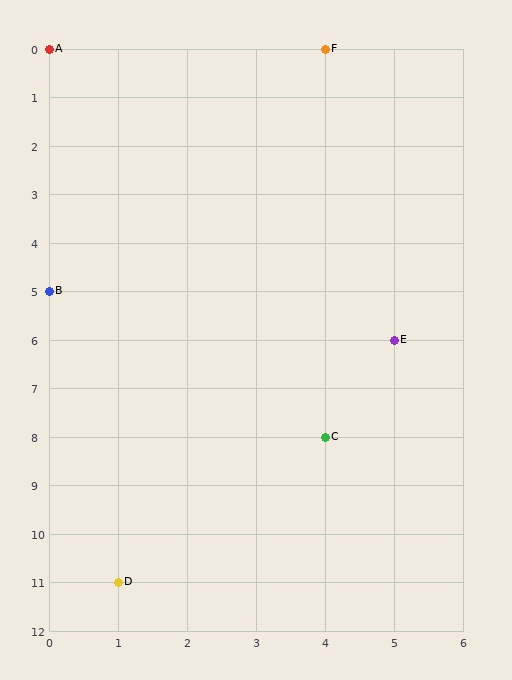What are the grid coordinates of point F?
Point F is at grid coordinates (4, 0).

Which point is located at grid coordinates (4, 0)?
Point F is at (4, 0).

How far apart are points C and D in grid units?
Points C and D are 3 columns and 3 rows apart (about 4.2 grid units diagonally).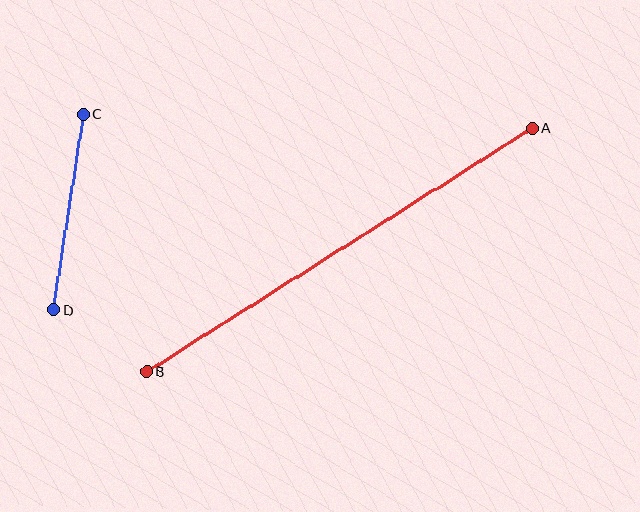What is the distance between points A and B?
The distance is approximately 456 pixels.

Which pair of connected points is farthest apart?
Points A and B are farthest apart.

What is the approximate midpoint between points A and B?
The midpoint is at approximately (339, 250) pixels.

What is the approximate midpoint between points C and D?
The midpoint is at approximately (68, 212) pixels.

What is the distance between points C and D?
The distance is approximately 198 pixels.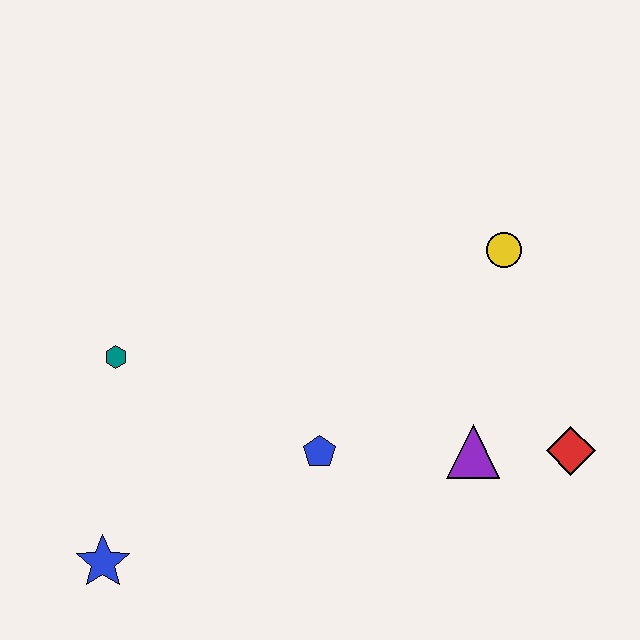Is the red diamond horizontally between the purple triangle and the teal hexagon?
No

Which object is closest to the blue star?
The teal hexagon is closest to the blue star.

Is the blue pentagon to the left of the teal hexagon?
No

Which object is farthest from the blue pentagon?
The yellow circle is farthest from the blue pentagon.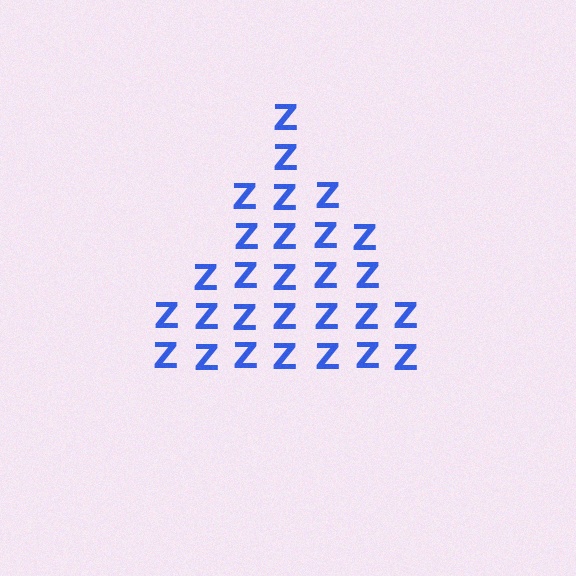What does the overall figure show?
The overall figure shows a triangle.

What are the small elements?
The small elements are letter Z's.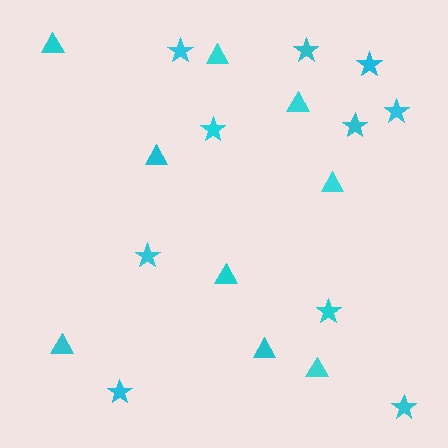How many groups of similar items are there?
There are 2 groups: one group of triangles (9) and one group of stars (10).